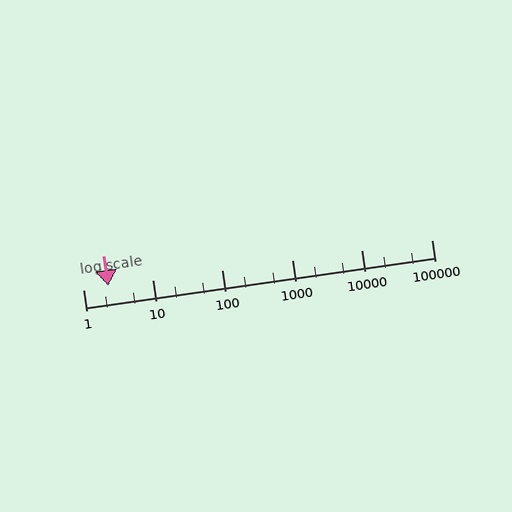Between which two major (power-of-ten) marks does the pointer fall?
The pointer is between 1 and 10.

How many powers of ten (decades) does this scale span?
The scale spans 5 decades, from 1 to 100000.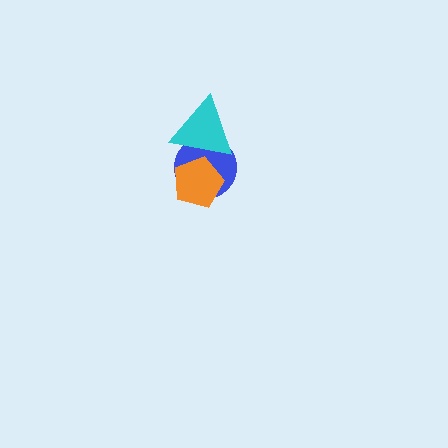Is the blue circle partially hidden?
Yes, it is partially covered by another shape.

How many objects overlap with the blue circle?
2 objects overlap with the blue circle.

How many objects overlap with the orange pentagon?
2 objects overlap with the orange pentagon.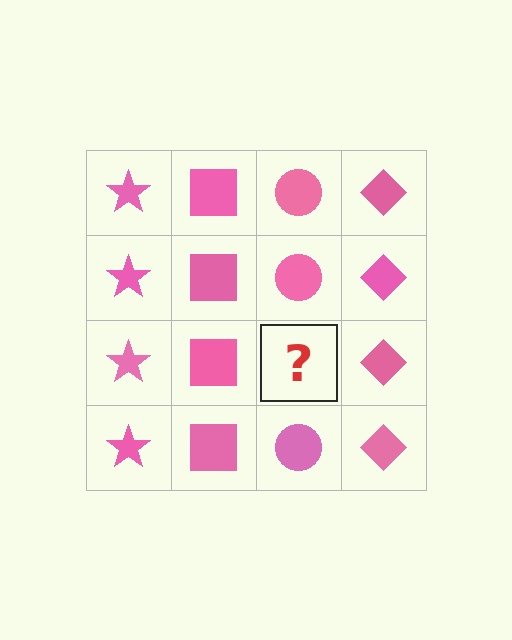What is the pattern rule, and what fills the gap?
The rule is that each column has a consistent shape. The gap should be filled with a pink circle.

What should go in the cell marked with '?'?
The missing cell should contain a pink circle.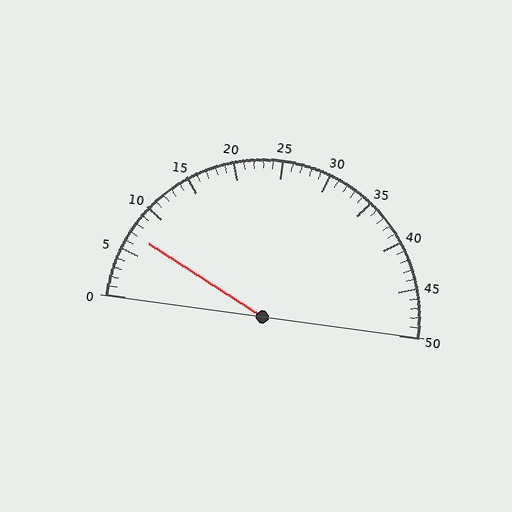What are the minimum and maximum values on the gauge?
The gauge ranges from 0 to 50.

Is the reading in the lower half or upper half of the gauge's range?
The reading is in the lower half of the range (0 to 50).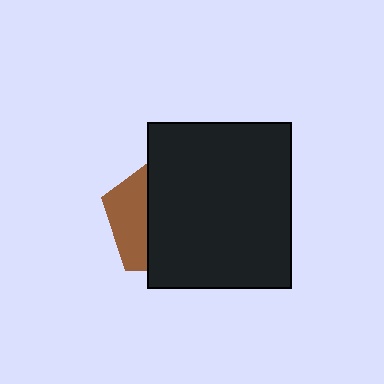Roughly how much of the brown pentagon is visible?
A small part of it is visible (roughly 32%).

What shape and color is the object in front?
The object in front is a black rectangle.